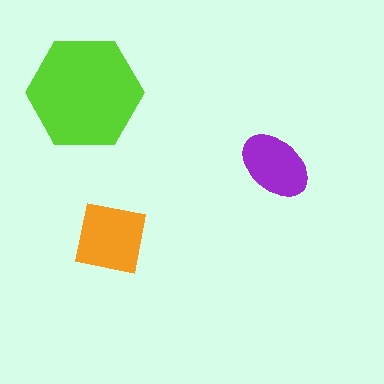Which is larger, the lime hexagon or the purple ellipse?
The lime hexagon.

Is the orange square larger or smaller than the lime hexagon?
Smaller.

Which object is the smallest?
The purple ellipse.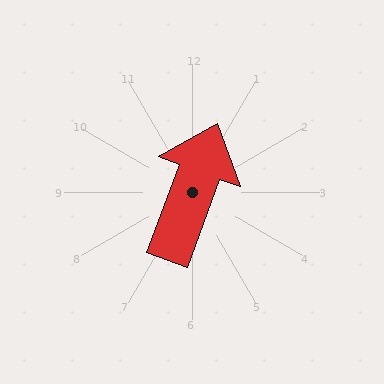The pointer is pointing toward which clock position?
Roughly 1 o'clock.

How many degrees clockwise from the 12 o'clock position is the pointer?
Approximately 20 degrees.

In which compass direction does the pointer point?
North.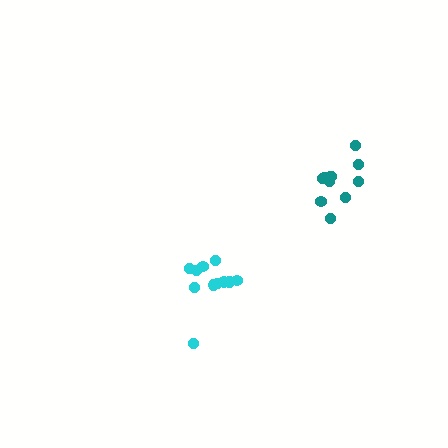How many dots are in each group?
Group 1: 11 dots, Group 2: 11 dots (22 total).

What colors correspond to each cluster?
The clusters are colored: teal, cyan.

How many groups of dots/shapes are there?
There are 2 groups.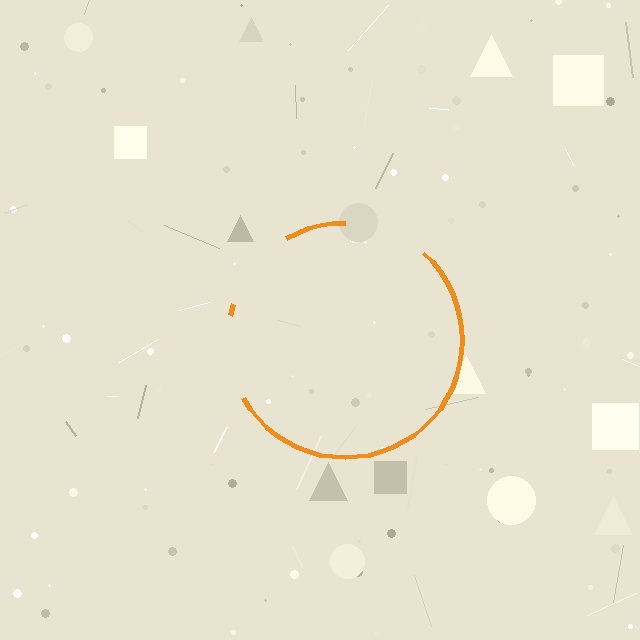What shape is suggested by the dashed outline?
The dashed outline suggests a circle.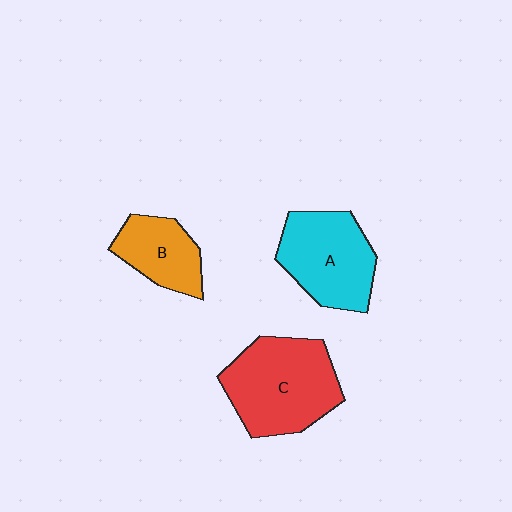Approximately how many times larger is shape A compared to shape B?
Approximately 1.5 times.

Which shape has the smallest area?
Shape B (orange).